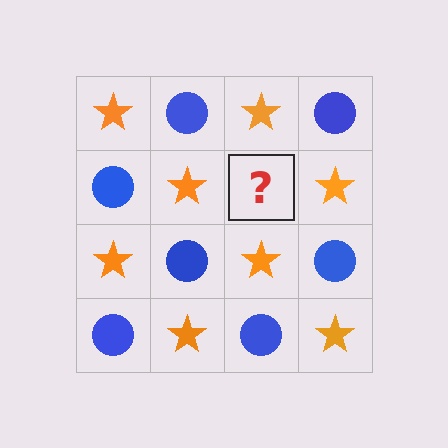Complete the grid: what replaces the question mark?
The question mark should be replaced with a blue circle.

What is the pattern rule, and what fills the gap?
The rule is that it alternates orange star and blue circle in a checkerboard pattern. The gap should be filled with a blue circle.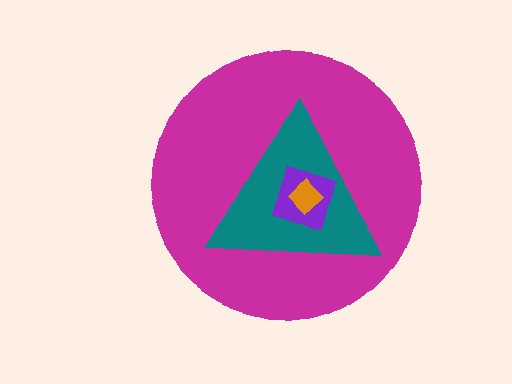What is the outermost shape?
The magenta circle.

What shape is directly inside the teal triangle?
The purple square.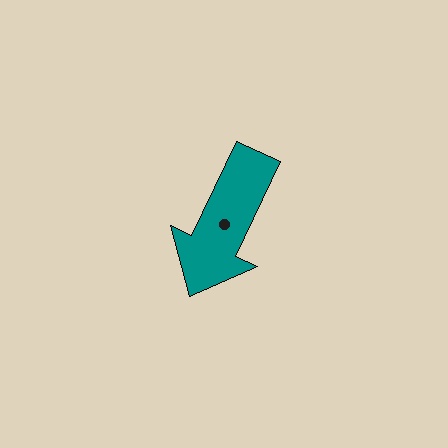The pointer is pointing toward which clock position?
Roughly 7 o'clock.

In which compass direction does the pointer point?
Southwest.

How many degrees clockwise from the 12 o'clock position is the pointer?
Approximately 205 degrees.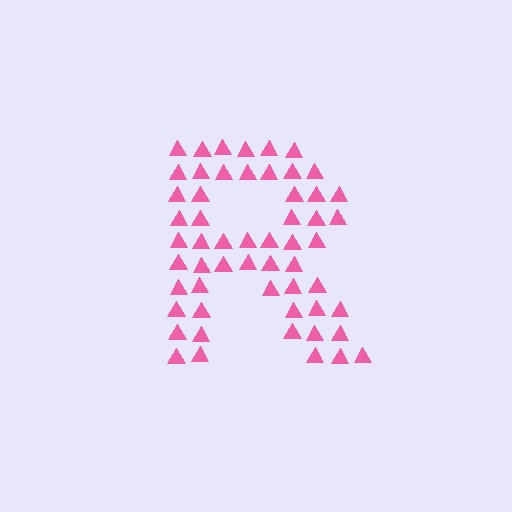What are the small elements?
The small elements are triangles.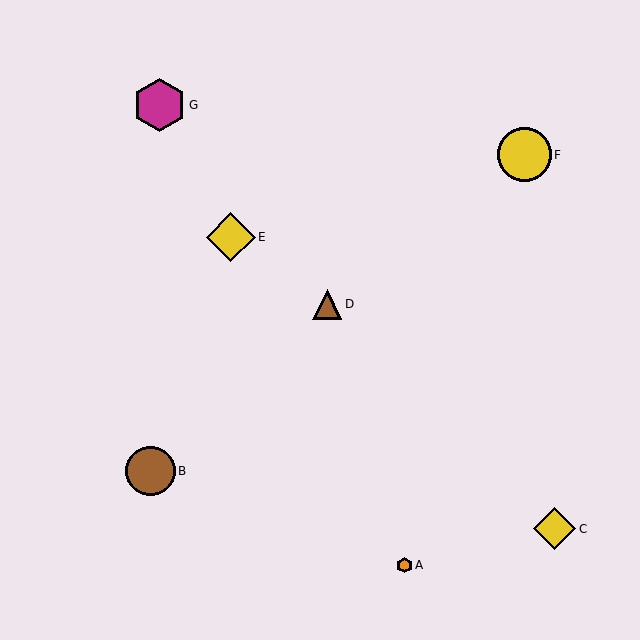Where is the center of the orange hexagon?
The center of the orange hexagon is at (404, 565).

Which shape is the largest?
The yellow circle (labeled F) is the largest.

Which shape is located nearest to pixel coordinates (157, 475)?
The brown circle (labeled B) at (150, 471) is nearest to that location.